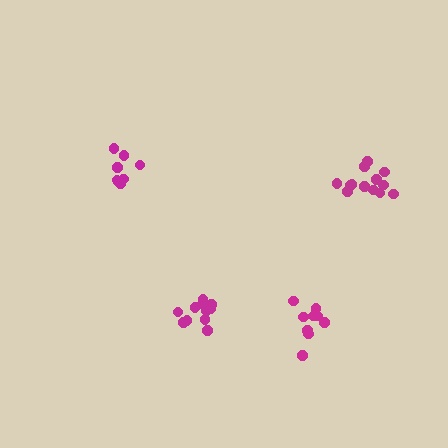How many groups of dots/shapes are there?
There are 4 groups.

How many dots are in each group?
Group 1: 13 dots, Group 2: 8 dots, Group 3: 11 dots, Group 4: 9 dots (41 total).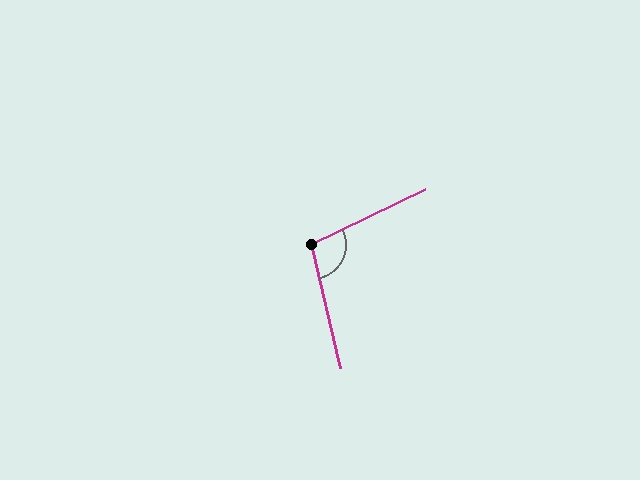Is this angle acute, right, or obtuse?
It is obtuse.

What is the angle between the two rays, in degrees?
Approximately 102 degrees.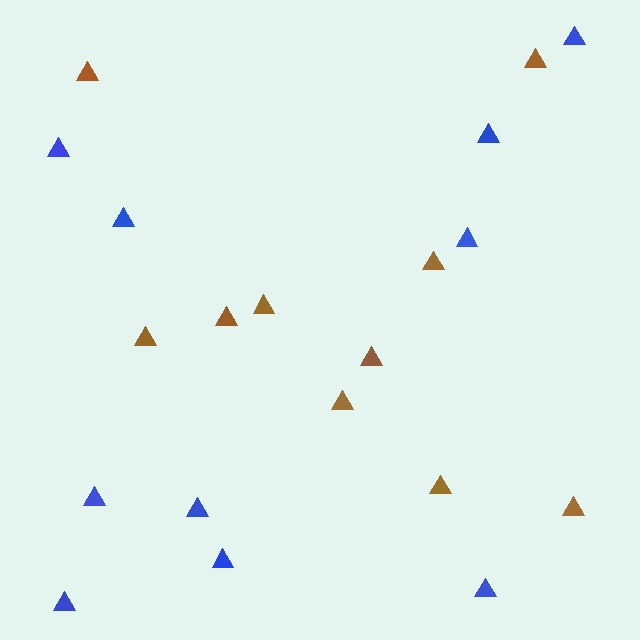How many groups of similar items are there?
There are 2 groups: one group of brown triangles (10) and one group of blue triangles (10).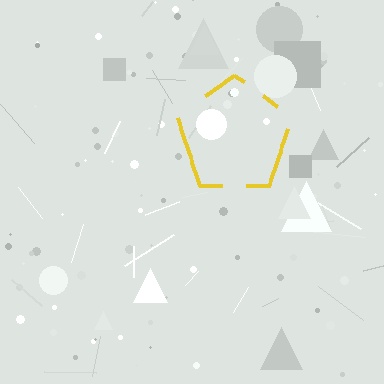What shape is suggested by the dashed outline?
The dashed outline suggests a pentagon.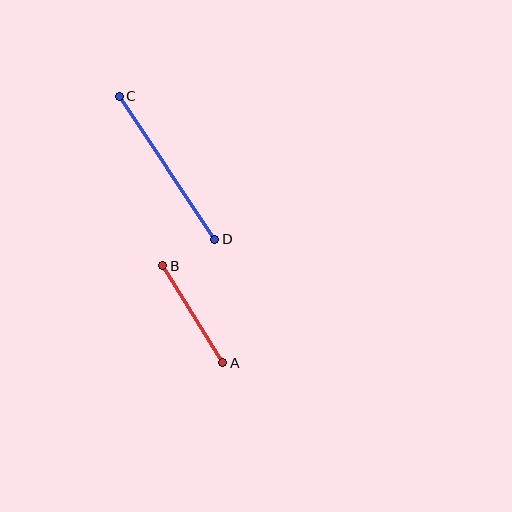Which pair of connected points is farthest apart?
Points C and D are farthest apart.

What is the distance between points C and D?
The distance is approximately 172 pixels.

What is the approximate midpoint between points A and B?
The midpoint is at approximately (193, 314) pixels.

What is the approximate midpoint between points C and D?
The midpoint is at approximately (167, 168) pixels.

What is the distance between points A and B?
The distance is approximately 114 pixels.